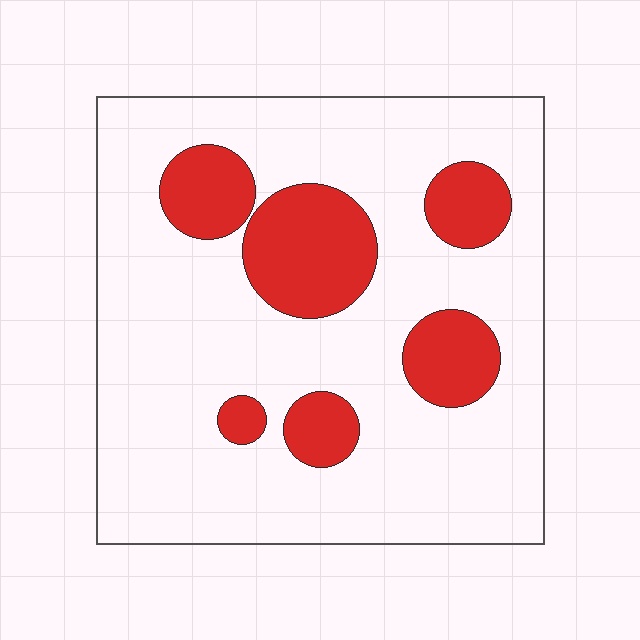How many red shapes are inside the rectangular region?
6.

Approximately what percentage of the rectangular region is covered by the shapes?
Approximately 20%.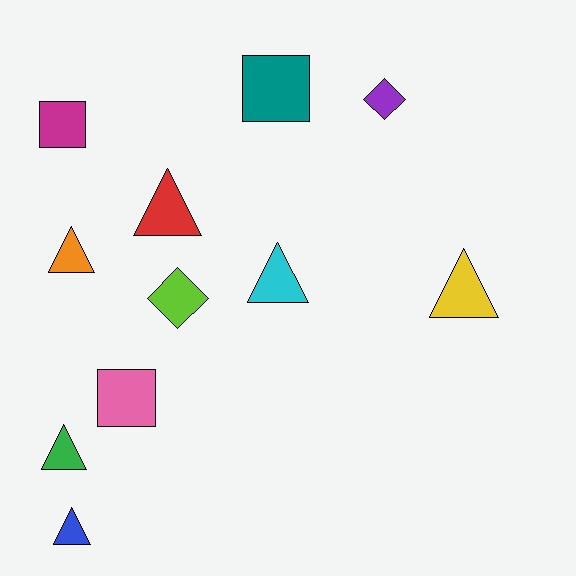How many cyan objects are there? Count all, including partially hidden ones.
There is 1 cyan object.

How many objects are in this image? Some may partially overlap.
There are 11 objects.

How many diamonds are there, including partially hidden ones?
There are 2 diamonds.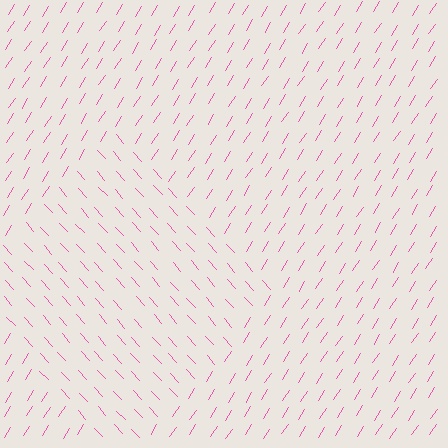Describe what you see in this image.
The image is filled with small pink line segments. A diamond region in the image has lines oriented differently from the surrounding lines, creating a visible texture boundary.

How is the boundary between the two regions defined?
The boundary is defined purely by a change in line orientation (approximately 75 degrees difference). All lines are the same color and thickness.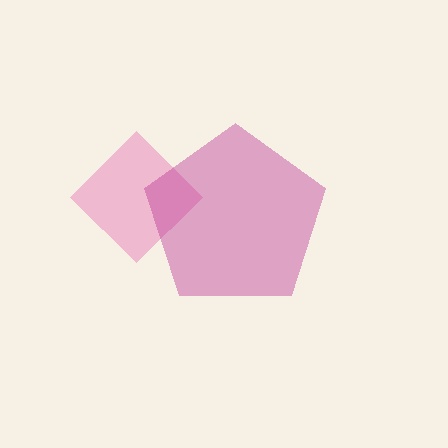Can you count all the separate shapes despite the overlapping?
Yes, there are 2 separate shapes.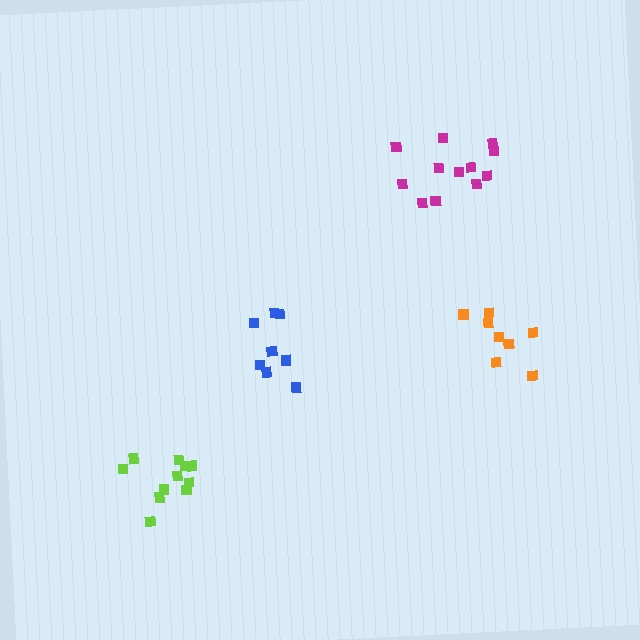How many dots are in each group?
Group 1: 8 dots, Group 2: 12 dots, Group 3: 8 dots, Group 4: 11 dots (39 total).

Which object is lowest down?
The lime cluster is bottommost.